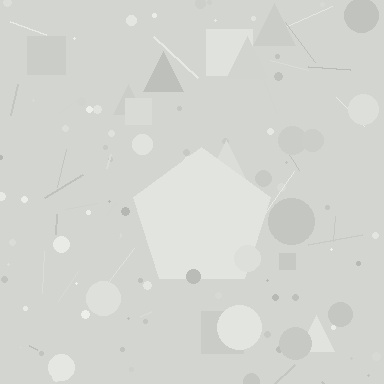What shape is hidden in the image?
A pentagon is hidden in the image.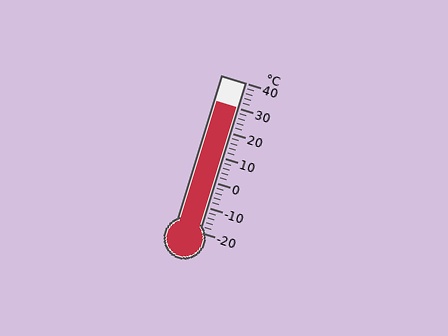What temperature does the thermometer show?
The thermometer shows approximately 30°C.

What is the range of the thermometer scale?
The thermometer scale ranges from -20°C to 40°C.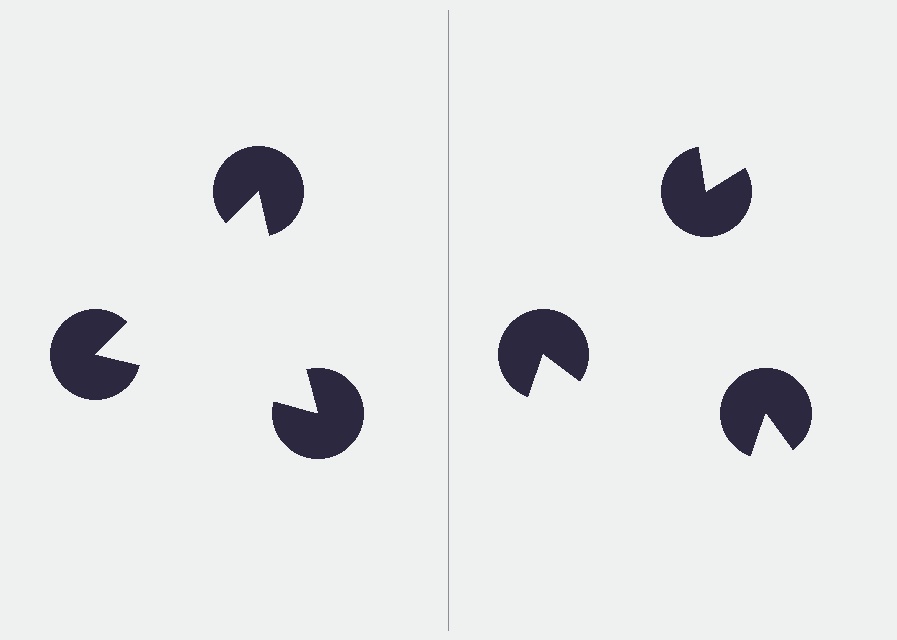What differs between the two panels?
The pac-man discs are positioned identically on both sides; only the wedge orientations differ. On the left they align to a triangle; on the right they are misaligned.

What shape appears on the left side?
An illusory triangle.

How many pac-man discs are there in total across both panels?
6 — 3 on each side.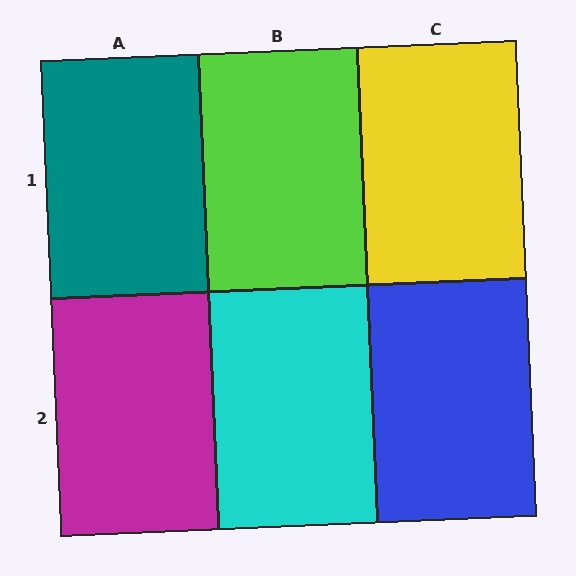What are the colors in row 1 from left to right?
Teal, lime, yellow.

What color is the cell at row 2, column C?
Blue.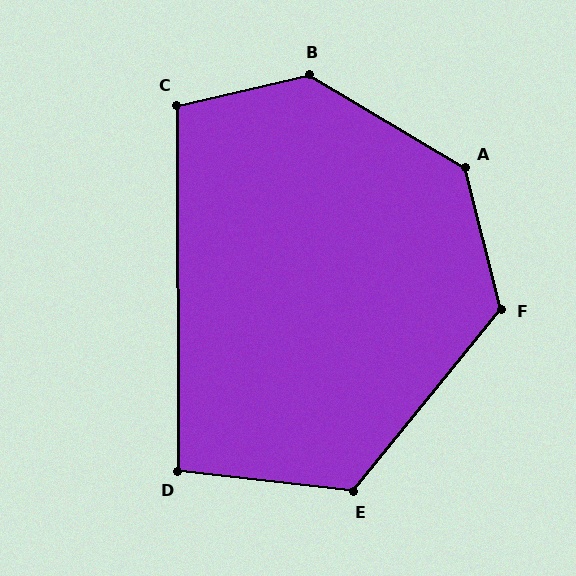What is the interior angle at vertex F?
Approximately 127 degrees (obtuse).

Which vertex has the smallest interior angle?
D, at approximately 97 degrees.